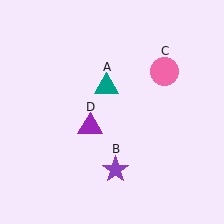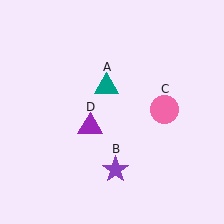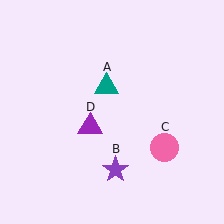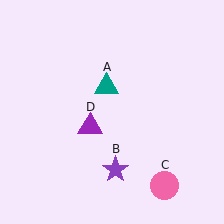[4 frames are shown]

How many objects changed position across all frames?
1 object changed position: pink circle (object C).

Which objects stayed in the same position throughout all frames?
Teal triangle (object A) and purple star (object B) and purple triangle (object D) remained stationary.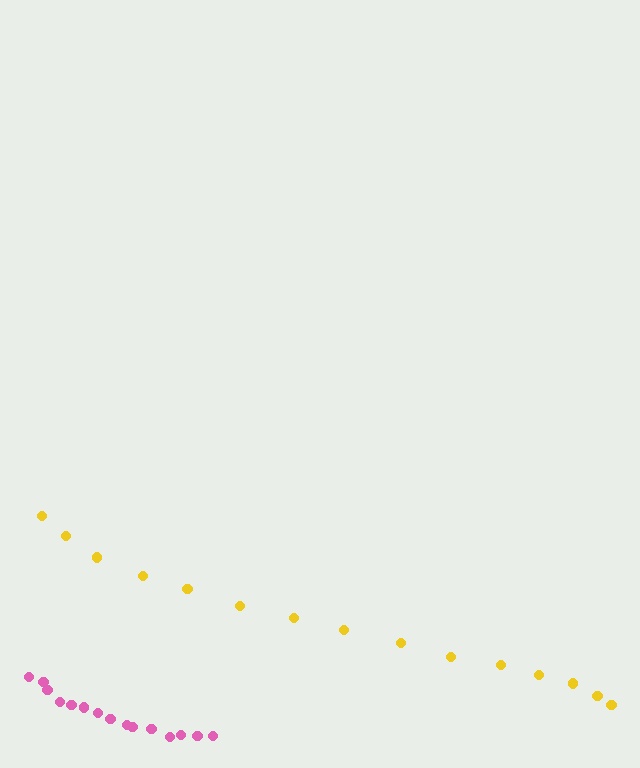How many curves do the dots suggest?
There are 2 distinct paths.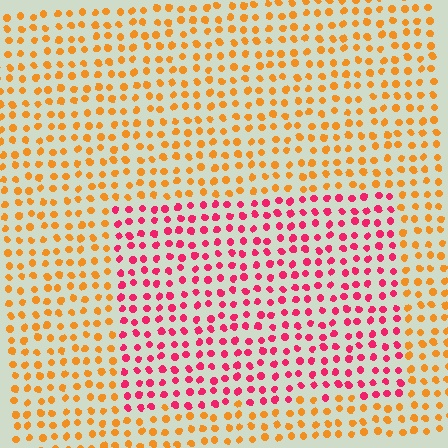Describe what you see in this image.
The image is filled with small orange elements in a uniform arrangement. A rectangle-shaped region is visible where the elements are tinted to a slightly different hue, forming a subtle color boundary.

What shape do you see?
I see a rectangle.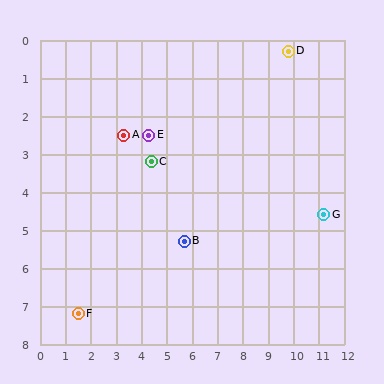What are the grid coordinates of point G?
Point G is at approximately (11.2, 4.6).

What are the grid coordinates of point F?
Point F is at approximately (1.5, 7.2).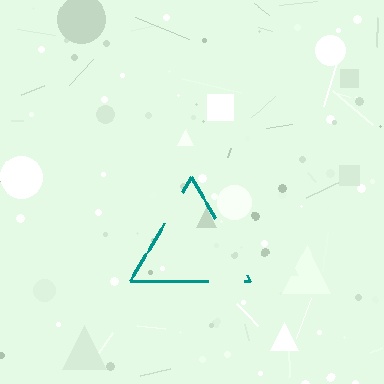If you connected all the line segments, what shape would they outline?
They would outline a triangle.